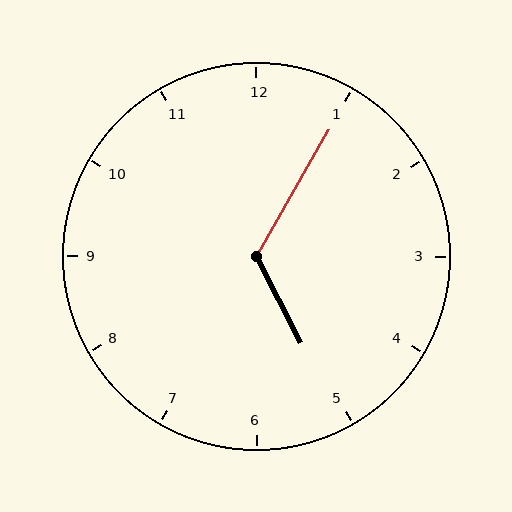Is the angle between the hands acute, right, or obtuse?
It is obtuse.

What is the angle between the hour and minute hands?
Approximately 122 degrees.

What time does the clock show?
5:05.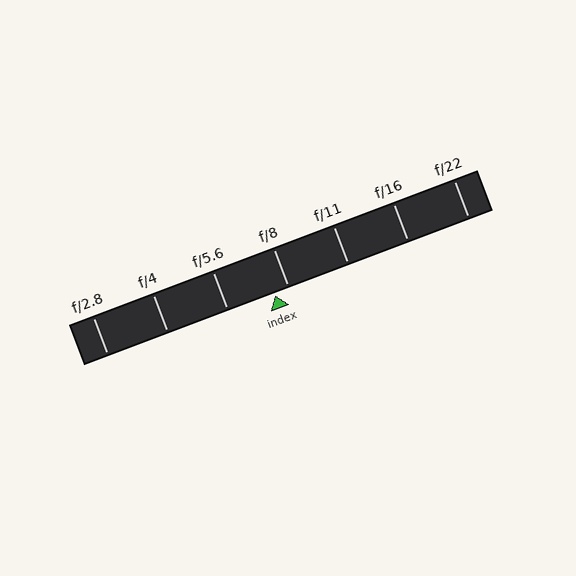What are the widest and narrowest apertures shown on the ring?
The widest aperture shown is f/2.8 and the narrowest is f/22.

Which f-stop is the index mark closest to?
The index mark is closest to f/8.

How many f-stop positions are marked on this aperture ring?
There are 7 f-stop positions marked.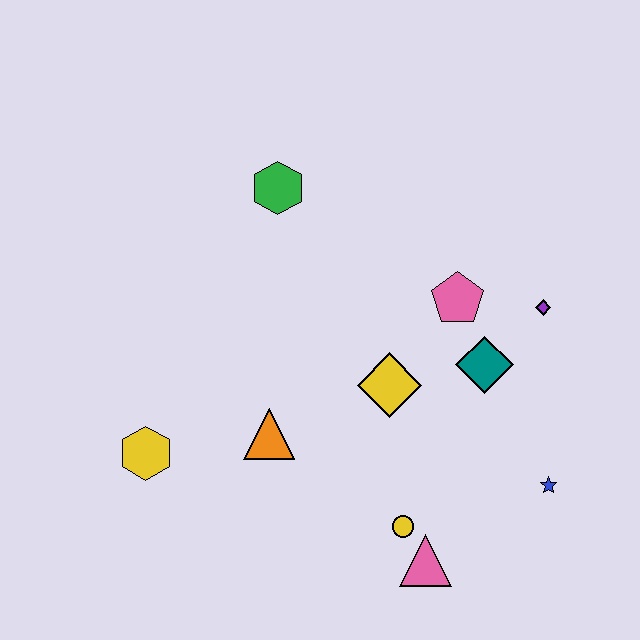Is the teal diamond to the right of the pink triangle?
Yes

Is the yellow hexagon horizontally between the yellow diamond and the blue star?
No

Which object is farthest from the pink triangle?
The green hexagon is farthest from the pink triangle.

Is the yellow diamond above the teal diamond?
No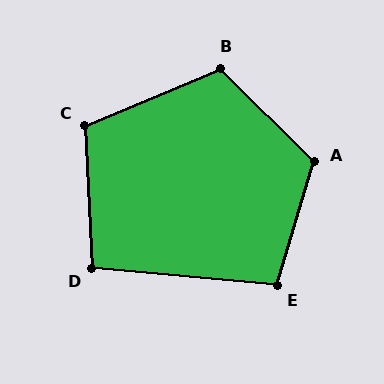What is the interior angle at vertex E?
Approximately 102 degrees (obtuse).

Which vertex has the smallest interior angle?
D, at approximately 98 degrees.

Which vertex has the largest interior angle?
A, at approximately 118 degrees.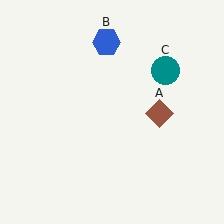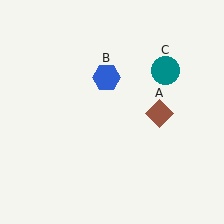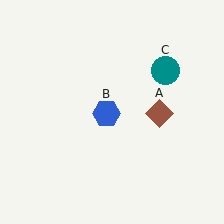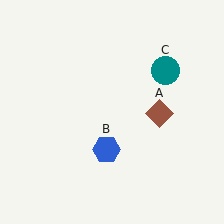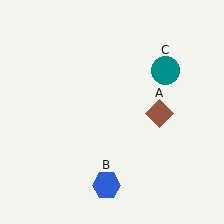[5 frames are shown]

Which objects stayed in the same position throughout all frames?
Brown diamond (object A) and teal circle (object C) remained stationary.